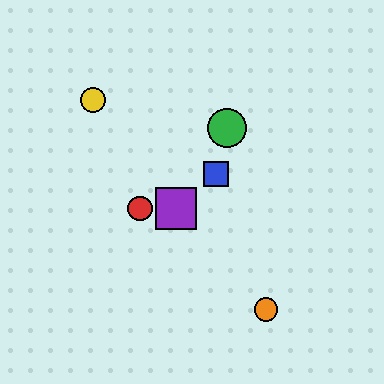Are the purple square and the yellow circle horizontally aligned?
No, the purple square is at y≈209 and the yellow circle is at y≈100.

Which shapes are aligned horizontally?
The red circle, the purple square are aligned horizontally.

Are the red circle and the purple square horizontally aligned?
Yes, both are at y≈209.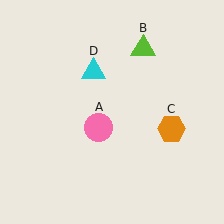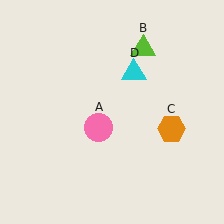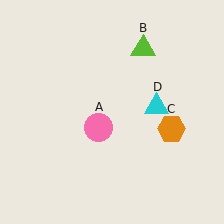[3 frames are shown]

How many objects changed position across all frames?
1 object changed position: cyan triangle (object D).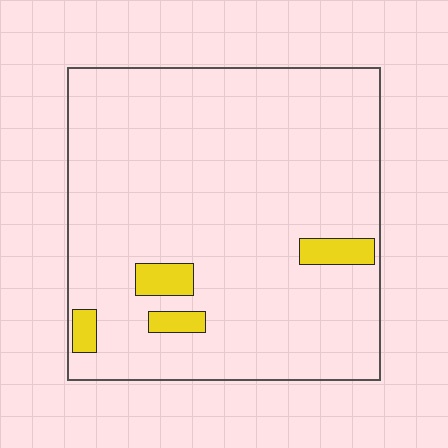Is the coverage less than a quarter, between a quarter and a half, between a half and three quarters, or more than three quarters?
Less than a quarter.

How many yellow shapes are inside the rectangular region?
4.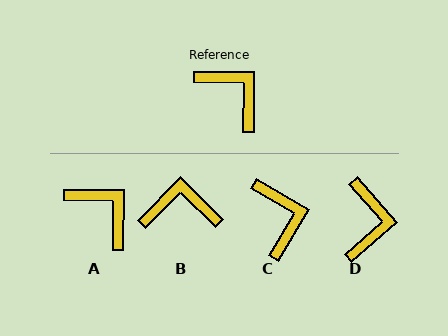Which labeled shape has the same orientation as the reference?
A.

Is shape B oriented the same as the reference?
No, it is off by about 46 degrees.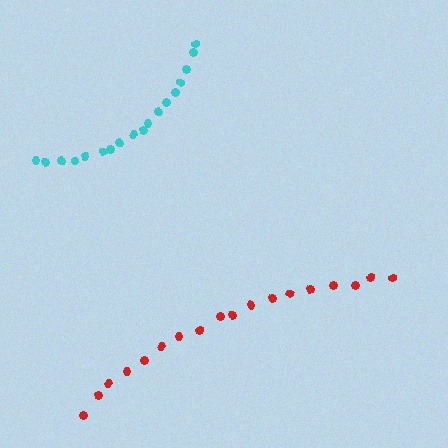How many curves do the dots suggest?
There are 2 distinct paths.